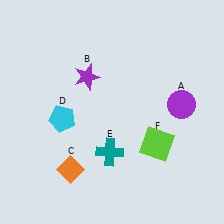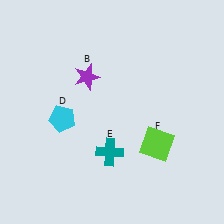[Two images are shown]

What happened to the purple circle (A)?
The purple circle (A) was removed in Image 2. It was in the top-right area of Image 1.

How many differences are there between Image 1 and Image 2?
There are 2 differences between the two images.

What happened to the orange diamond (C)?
The orange diamond (C) was removed in Image 2. It was in the bottom-left area of Image 1.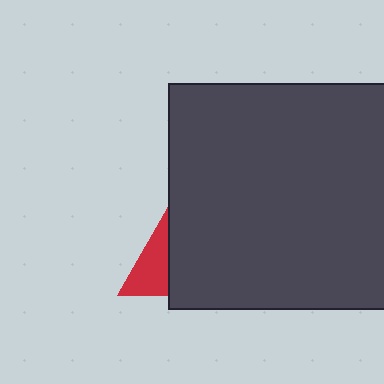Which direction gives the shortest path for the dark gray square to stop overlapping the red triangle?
Moving right gives the shortest separation.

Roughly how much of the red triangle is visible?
A small part of it is visible (roughly 36%).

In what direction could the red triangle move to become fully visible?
The red triangle could move left. That would shift it out from behind the dark gray square entirely.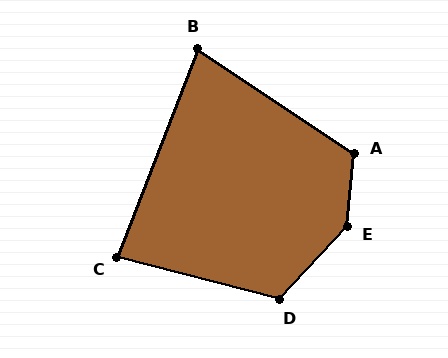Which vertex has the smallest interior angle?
B, at approximately 78 degrees.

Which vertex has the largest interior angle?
E, at approximately 142 degrees.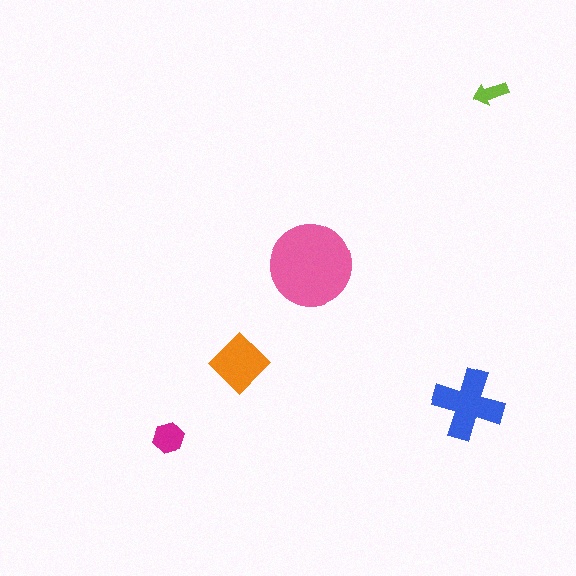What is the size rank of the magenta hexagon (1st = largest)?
4th.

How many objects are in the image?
There are 5 objects in the image.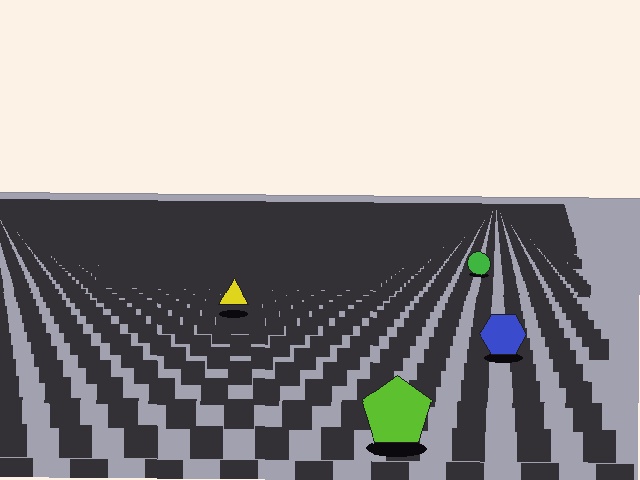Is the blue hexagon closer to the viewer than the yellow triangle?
Yes. The blue hexagon is closer — you can tell from the texture gradient: the ground texture is coarser near it.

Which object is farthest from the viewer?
The green circle is farthest from the viewer. It appears smaller and the ground texture around it is denser.